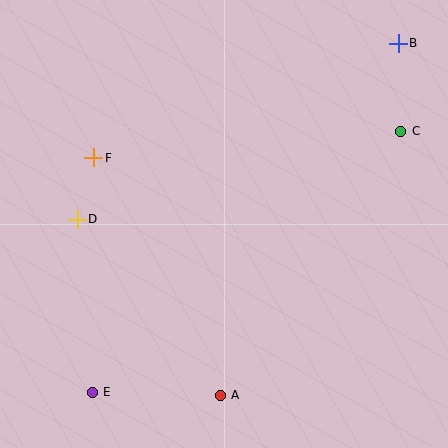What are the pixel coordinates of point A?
Point A is at (220, 395).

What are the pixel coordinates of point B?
Point B is at (398, 43).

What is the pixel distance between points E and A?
The distance between E and A is 128 pixels.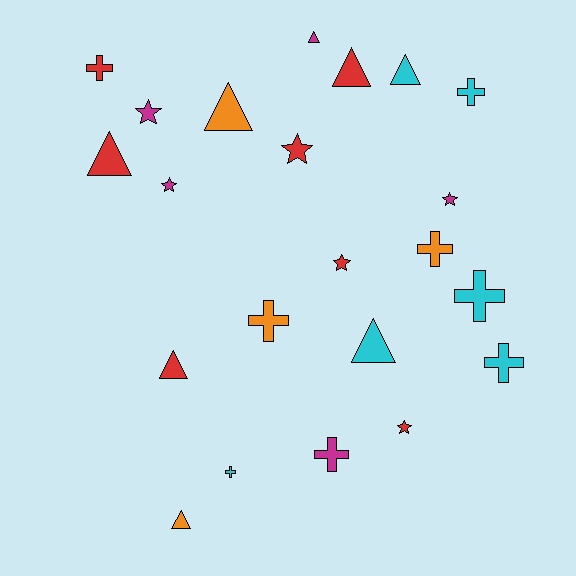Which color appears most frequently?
Red, with 7 objects.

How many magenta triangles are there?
There is 1 magenta triangle.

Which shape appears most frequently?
Triangle, with 8 objects.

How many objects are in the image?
There are 22 objects.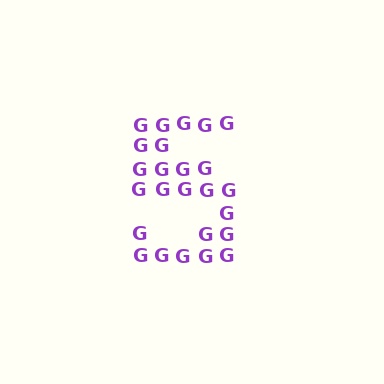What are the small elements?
The small elements are letter G's.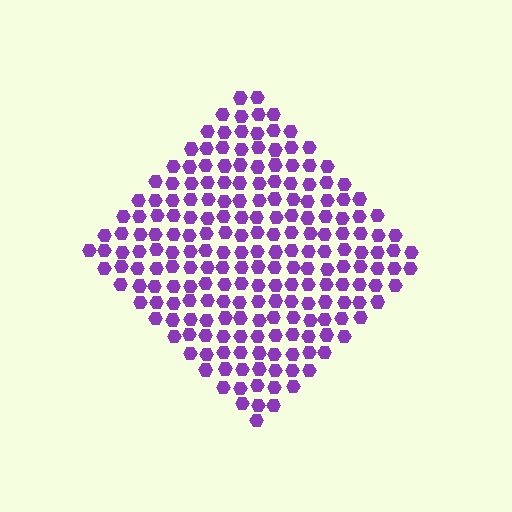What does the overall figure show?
The overall figure shows a diamond.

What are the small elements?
The small elements are hexagons.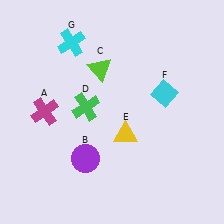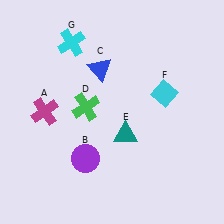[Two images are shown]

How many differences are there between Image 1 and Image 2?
There are 2 differences between the two images.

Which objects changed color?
C changed from lime to blue. E changed from yellow to teal.